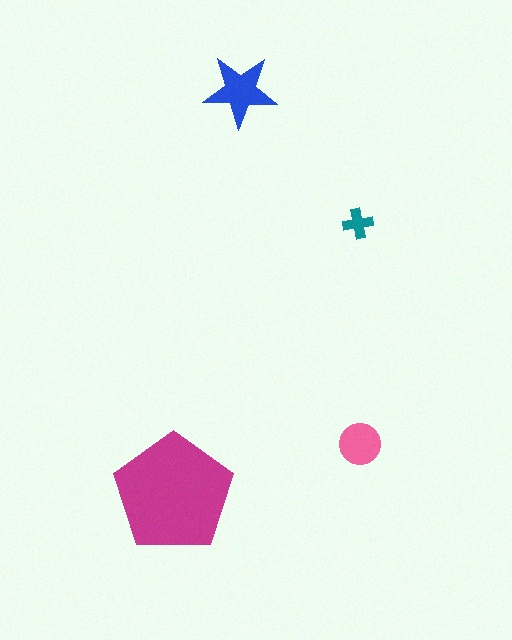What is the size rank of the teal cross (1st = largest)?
4th.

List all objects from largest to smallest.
The magenta pentagon, the blue star, the pink circle, the teal cross.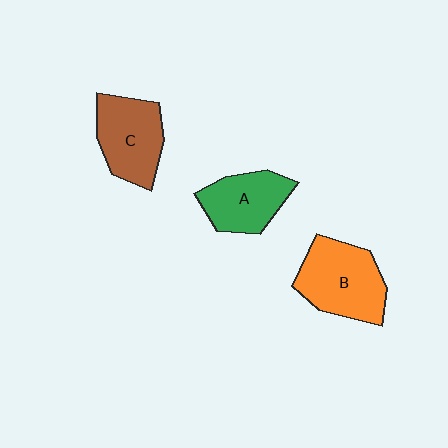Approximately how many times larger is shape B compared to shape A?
Approximately 1.3 times.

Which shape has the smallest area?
Shape A (green).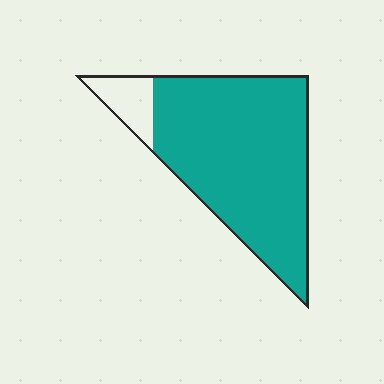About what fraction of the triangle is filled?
About nine tenths (9/10).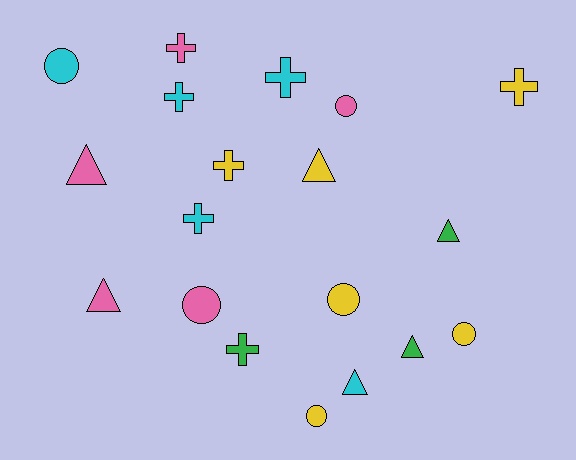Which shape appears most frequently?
Cross, with 7 objects.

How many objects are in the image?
There are 19 objects.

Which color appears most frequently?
Yellow, with 6 objects.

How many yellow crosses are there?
There are 2 yellow crosses.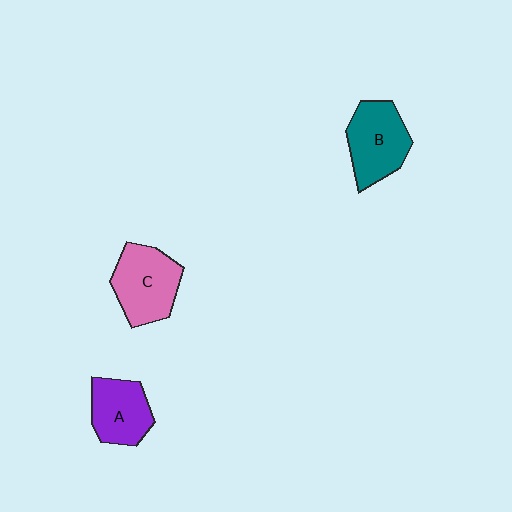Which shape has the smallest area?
Shape A (purple).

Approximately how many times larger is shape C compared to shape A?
Approximately 1.2 times.